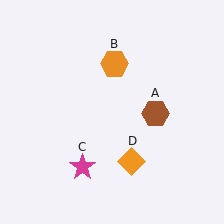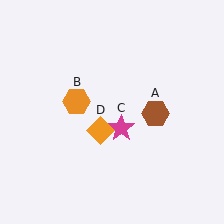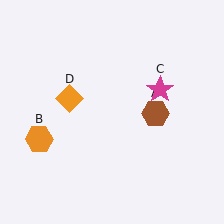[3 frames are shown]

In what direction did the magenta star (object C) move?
The magenta star (object C) moved up and to the right.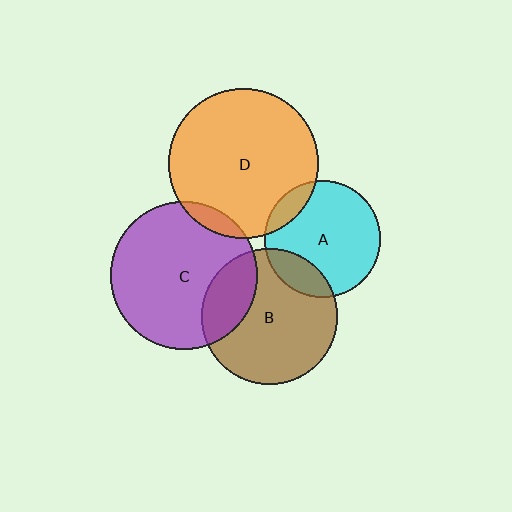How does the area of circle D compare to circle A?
Approximately 1.7 times.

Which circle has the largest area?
Circle D (orange).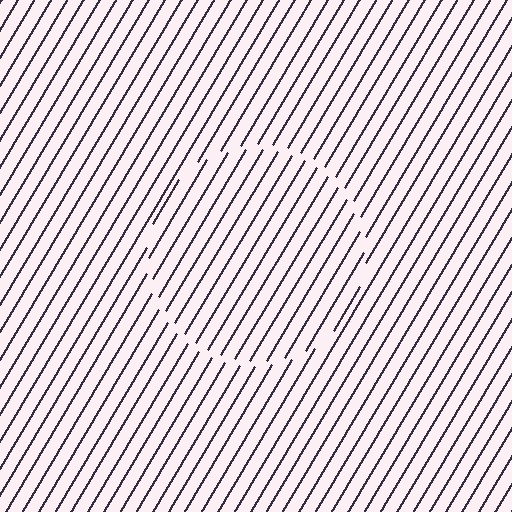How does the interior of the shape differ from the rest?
The interior of the shape contains the same grating, shifted by half a period — the contour is defined by the phase discontinuity where line-ends from the inner and outer gratings abut.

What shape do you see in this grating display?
An illusory circle. The interior of the shape contains the same grating, shifted by half a period — the contour is defined by the phase discontinuity where line-ends from the inner and outer gratings abut.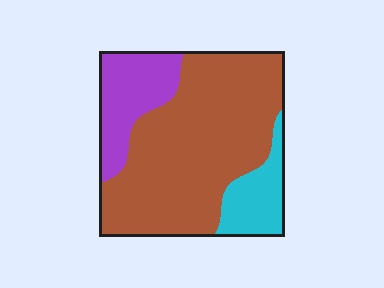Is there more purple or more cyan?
Purple.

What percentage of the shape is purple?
Purple covers around 20% of the shape.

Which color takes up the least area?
Cyan, at roughly 15%.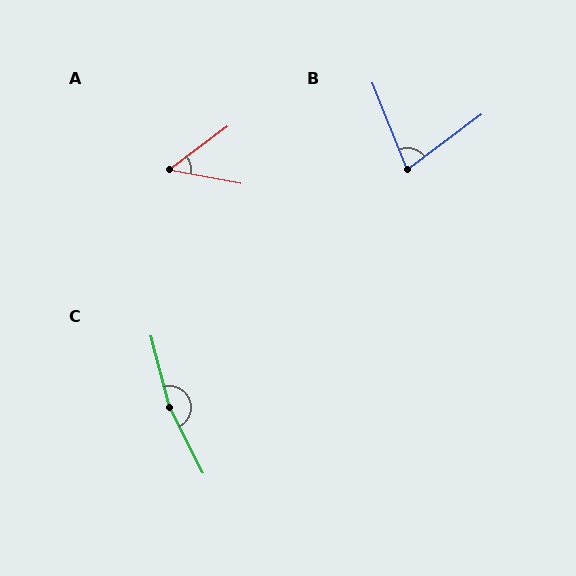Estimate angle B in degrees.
Approximately 75 degrees.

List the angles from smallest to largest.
A (48°), B (75°), C (168°).